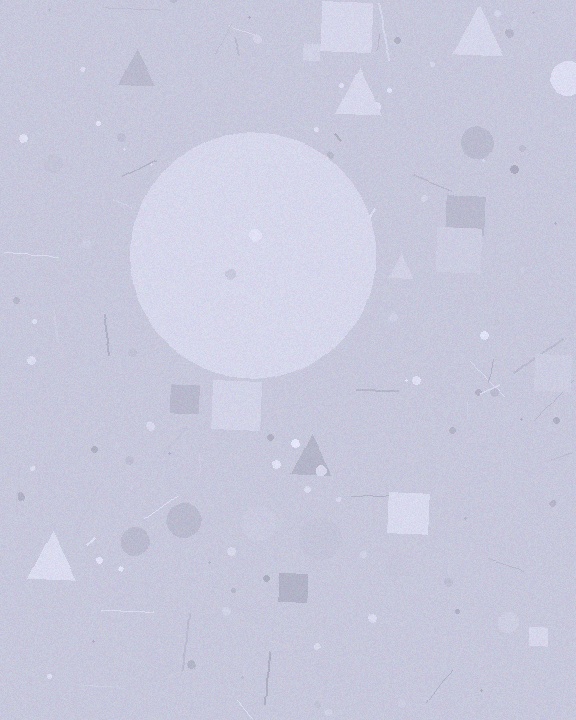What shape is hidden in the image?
A circle is hidden in the image.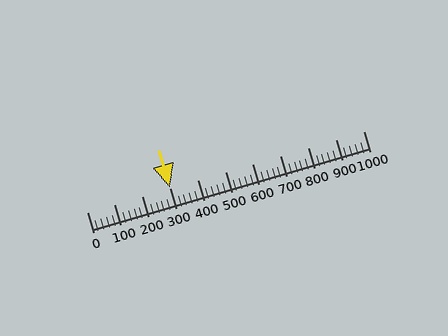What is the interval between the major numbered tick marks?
The major tick marks are spaced 100 units apart.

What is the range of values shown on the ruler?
The ruler shows values from 0 to 1000.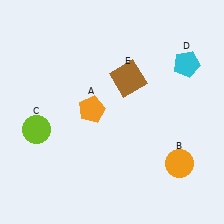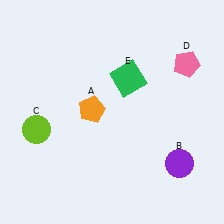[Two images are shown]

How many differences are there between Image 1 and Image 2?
There are 3 differences between the two images.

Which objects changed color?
B changed from orange to purple. D changed from cyan to pink. E changed from brown to green.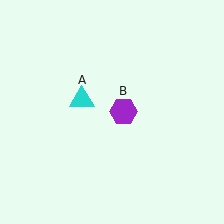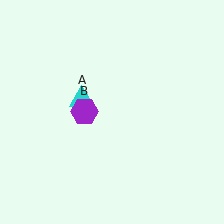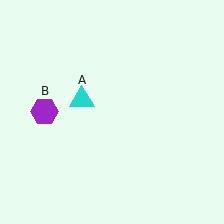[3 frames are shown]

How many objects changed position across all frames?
1 object changed position: purple hexagon (object B).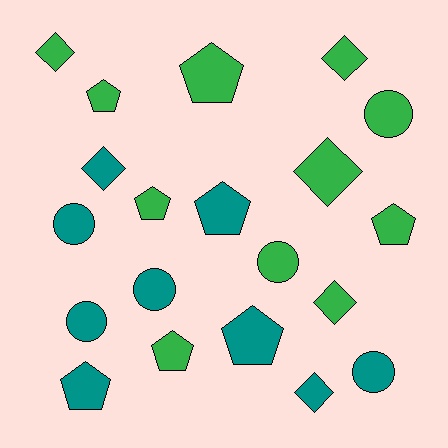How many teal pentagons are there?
There are 3 teal pentagons.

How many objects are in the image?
There are 20 objects.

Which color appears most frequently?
Green, with 11 objects.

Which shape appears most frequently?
Pentagon, with 8 objects.